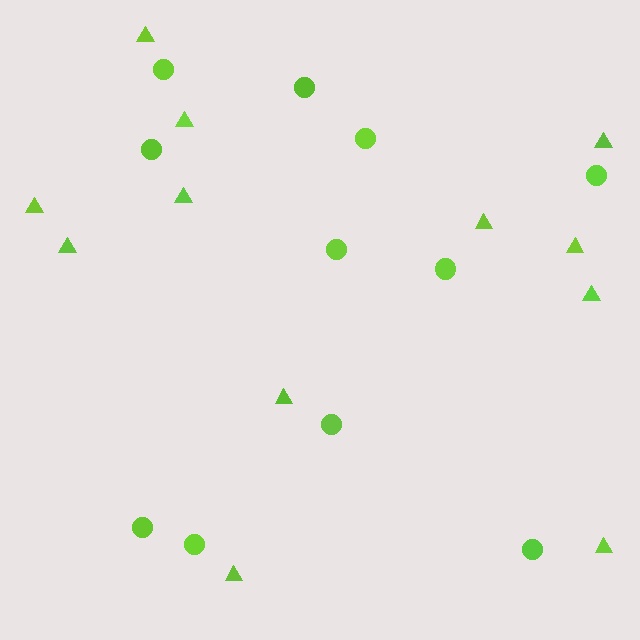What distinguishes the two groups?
There are 2 groups: one group of triangles (12) and one group of circles (11).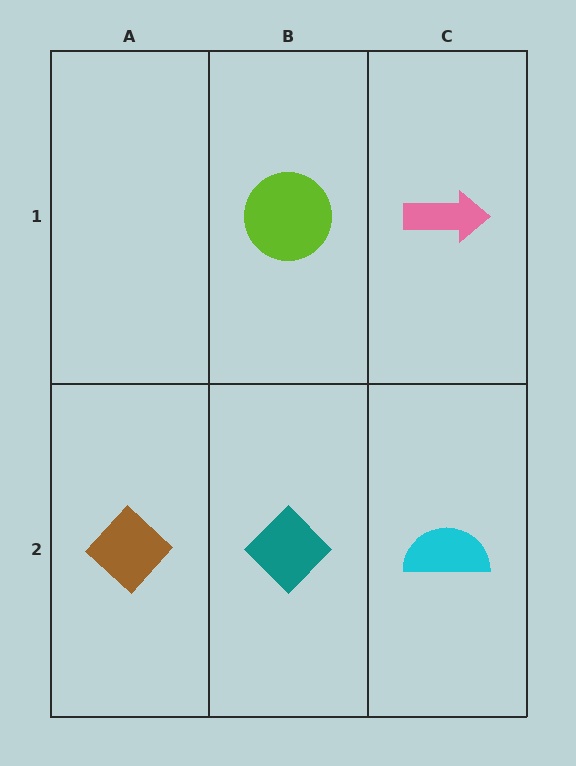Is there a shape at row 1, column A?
No, that cell is empty.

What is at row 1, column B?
A lime circle.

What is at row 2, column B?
A teal diamond.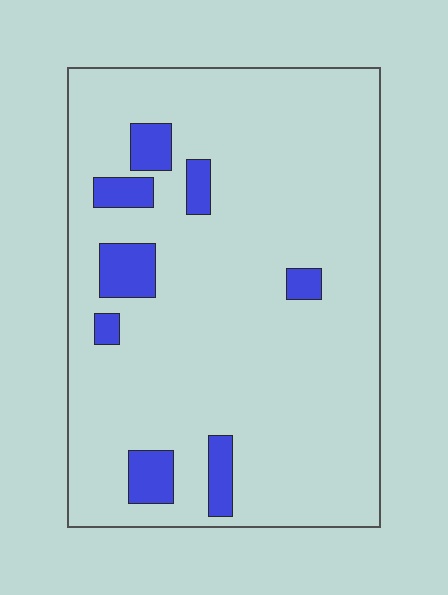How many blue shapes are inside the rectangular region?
8.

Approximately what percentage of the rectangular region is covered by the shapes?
Approximately 10%.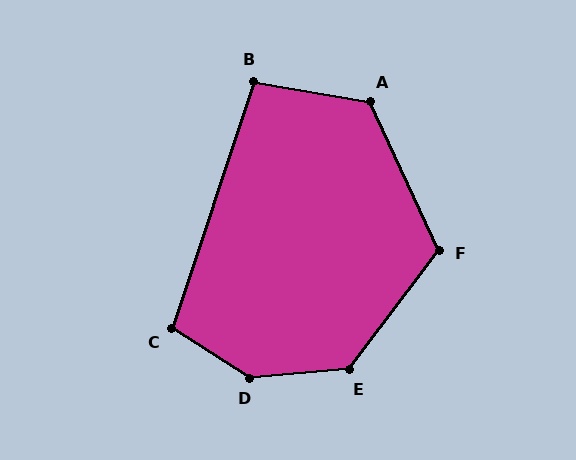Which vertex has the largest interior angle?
D, at approximately 143 degrees.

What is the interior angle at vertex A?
Approximately 125 degrees (obtuse).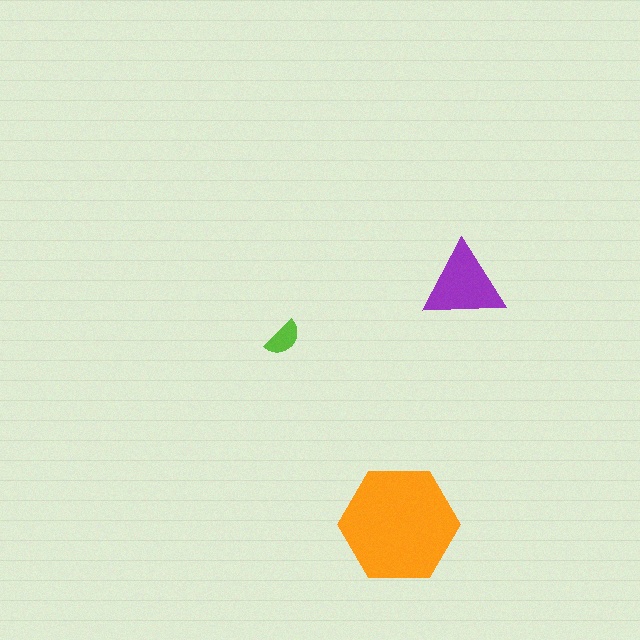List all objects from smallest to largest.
The lime semicircle, the purple triangle, the orange hexagon.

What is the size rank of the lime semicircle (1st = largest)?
3rd.